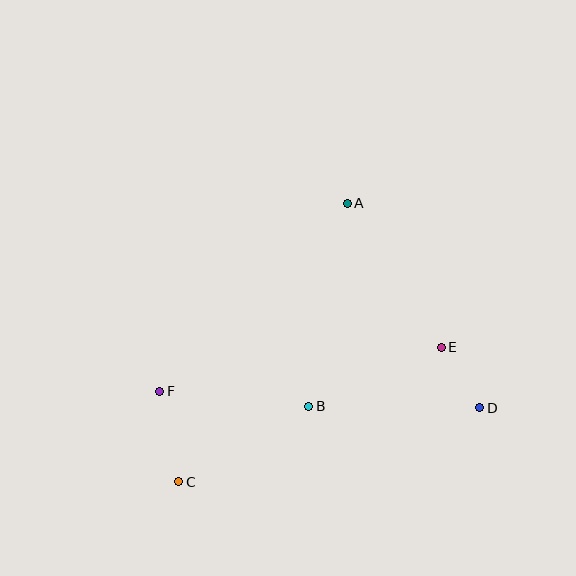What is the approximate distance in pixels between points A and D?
The distance between A and D is approximately 244 pixels.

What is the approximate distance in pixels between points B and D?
The distance between B and D is approximately 171 pixels.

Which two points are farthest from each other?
Points A and C are farthest from each other.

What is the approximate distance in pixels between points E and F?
The distance between E and F is approximately 285 pixels.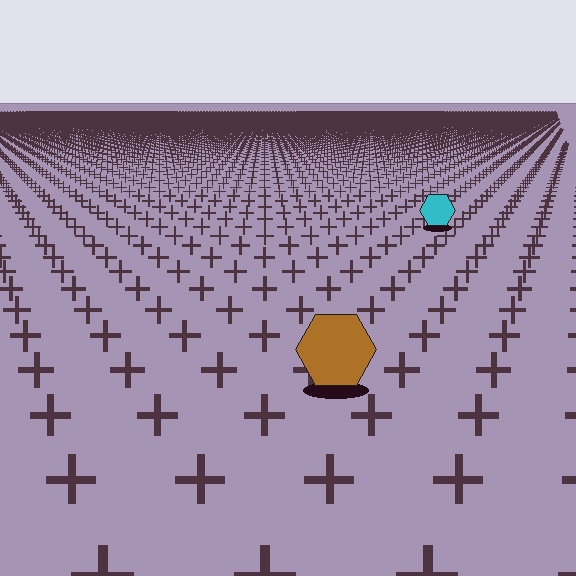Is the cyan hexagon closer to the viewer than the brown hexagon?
No. The brown hexagon is closer — you can tell from the texture gradient: the ground texture is coarser near it.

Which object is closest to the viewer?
The brown hexagon is closest. The texture marks near it are larger and more spread out.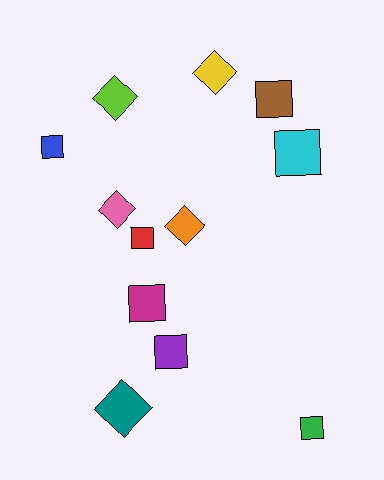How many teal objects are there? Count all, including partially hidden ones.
There is 1 teal object.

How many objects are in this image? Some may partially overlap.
There are 12 objects.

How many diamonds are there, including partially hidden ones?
There are 5 diamonds.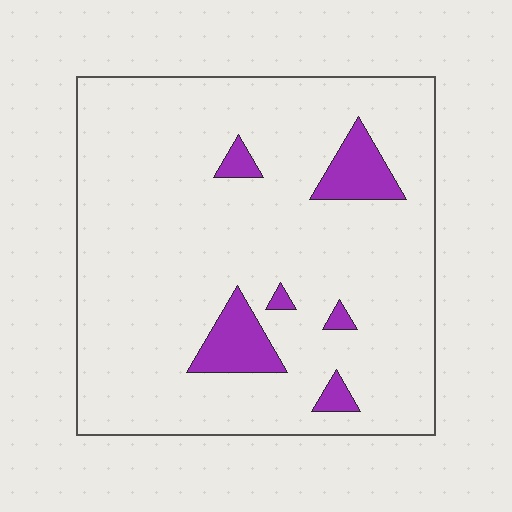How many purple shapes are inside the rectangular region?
6.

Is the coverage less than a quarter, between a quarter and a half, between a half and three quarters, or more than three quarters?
Less than a quarter.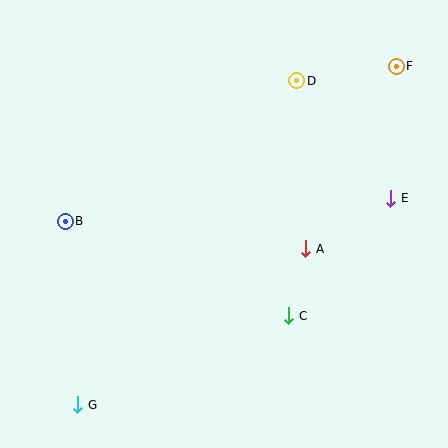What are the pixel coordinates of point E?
Point E is at (391, 198).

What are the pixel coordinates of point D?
Point D is at (297, 81).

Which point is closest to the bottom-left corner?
Point G is closest to the bottom-left corner.